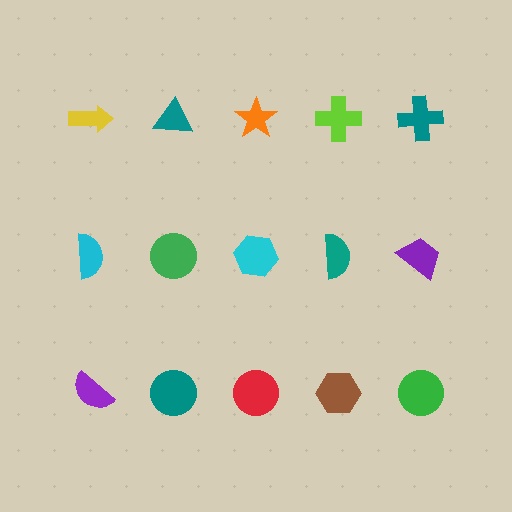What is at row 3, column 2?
A teal circle.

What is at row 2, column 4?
A teal semicircle.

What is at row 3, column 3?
A red circle.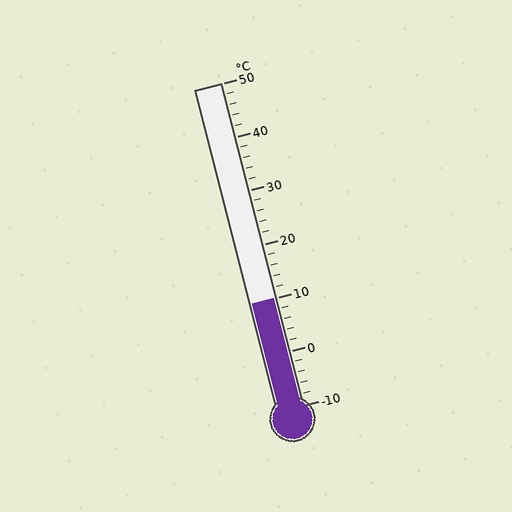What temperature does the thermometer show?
The thermometer shows approximately 10°C.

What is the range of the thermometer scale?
The thermometer scale ranges from -10°C to 50°C.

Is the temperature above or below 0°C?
The temperature is above 0°C.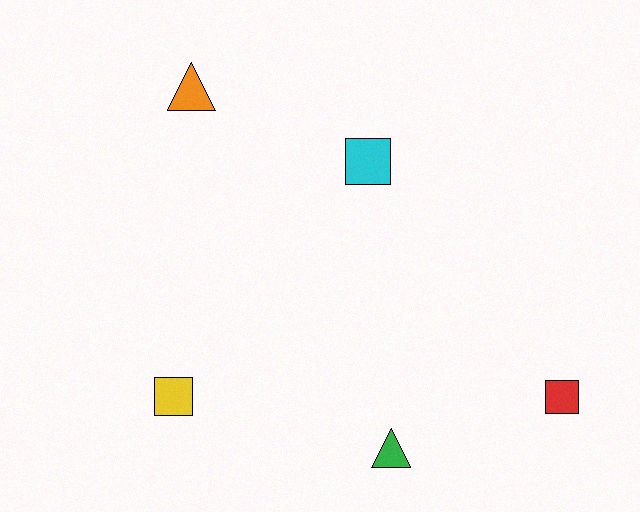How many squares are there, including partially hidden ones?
There are 3 squares.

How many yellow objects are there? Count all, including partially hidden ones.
There is 1 yellow object.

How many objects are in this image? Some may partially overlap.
There are 5 objects.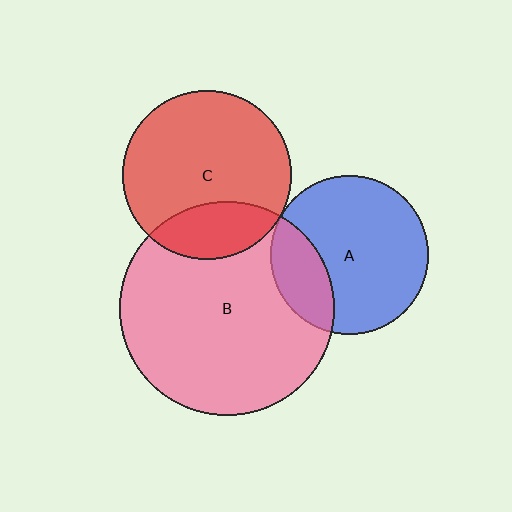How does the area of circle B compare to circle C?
Approximately 1.6 times.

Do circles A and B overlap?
Yes.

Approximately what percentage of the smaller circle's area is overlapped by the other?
Approximately 25%.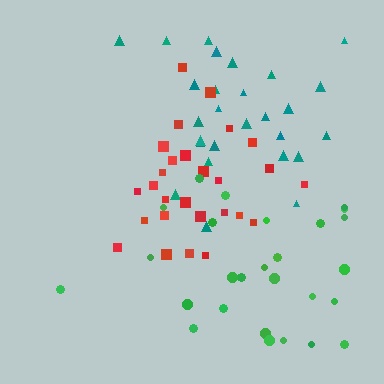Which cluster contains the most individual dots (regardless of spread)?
Green (29).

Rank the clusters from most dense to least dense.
red, green, teal.